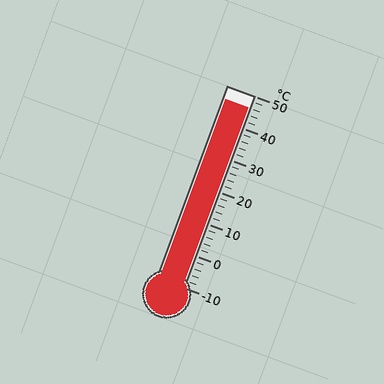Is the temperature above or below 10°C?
The temperature is above 10°C.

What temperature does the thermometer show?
The thermometer shows approximately 46°C.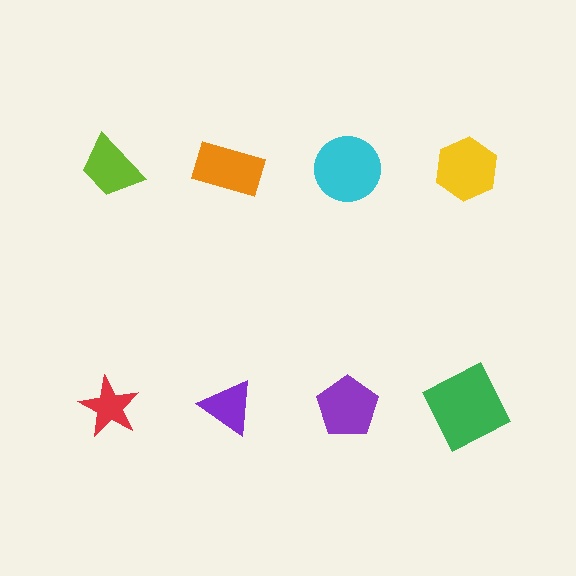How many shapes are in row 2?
4 shapes.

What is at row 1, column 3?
A cyan circle.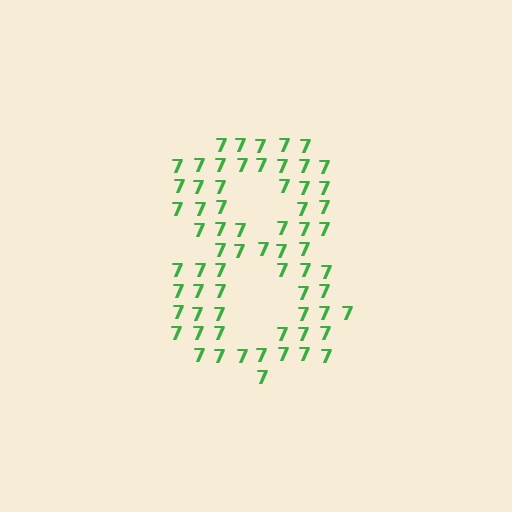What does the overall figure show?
The overall figure shows the digit 8.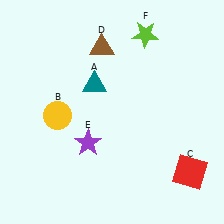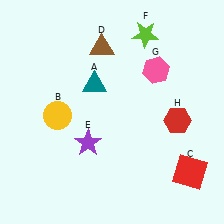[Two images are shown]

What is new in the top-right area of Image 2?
A pink hexagon (G) was added in the top-right area of Image 2.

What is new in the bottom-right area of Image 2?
A red hexagon (H) was added in the bottom-right area of Image 2.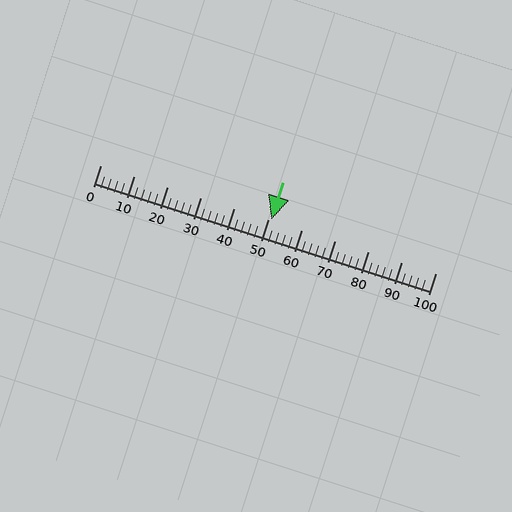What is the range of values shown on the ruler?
The ruler shows values from 0 to 100.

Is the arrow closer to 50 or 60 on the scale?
The arrow is closer to 50.